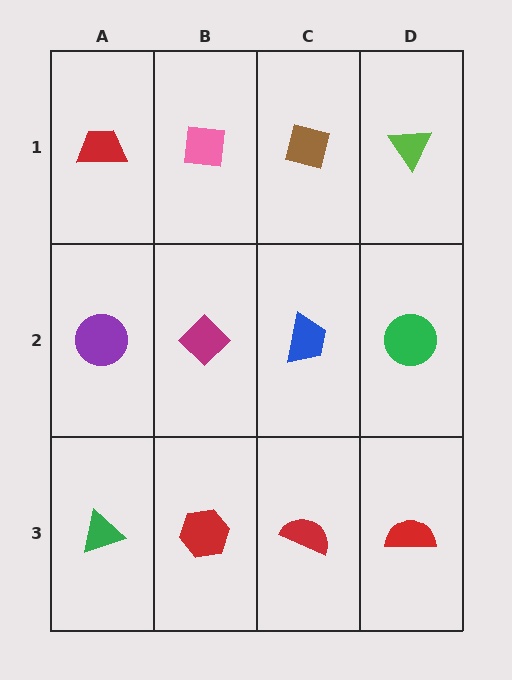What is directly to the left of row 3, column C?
A red hexagon.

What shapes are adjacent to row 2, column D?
A lime triangle (row 1, column D), a red semicircle (row 3, column D), a blue trapezoid (row 2, column C).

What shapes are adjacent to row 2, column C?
A brown diamond (row 1, column C), a red semicircle (row 3, column C), a magenta diamond (row 2, column B), a green circle (row 2, column D).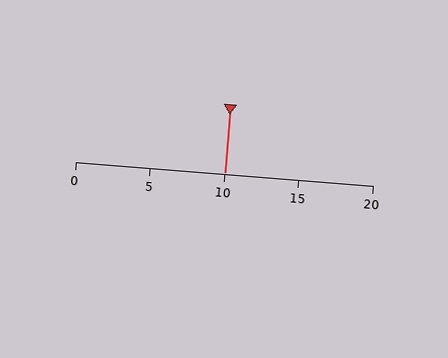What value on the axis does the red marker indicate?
The marker indicates approximately 10.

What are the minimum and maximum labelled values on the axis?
The axis runs from 0 to 20.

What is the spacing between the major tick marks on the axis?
The major ticks are spaced 5 apart.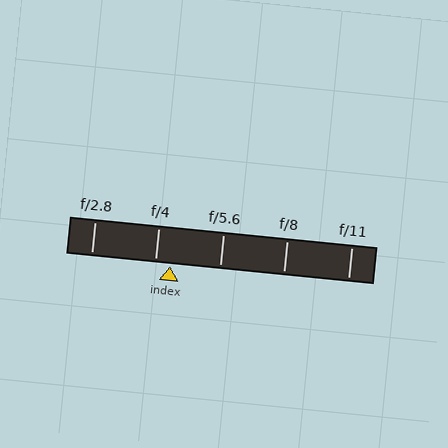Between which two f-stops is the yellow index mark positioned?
The index mark is between f/4 and f/5.6.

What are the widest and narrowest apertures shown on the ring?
The widest aperture shown is f/2.8 and the narrowest is f/11.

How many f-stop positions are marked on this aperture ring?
There are 5 f-stop positions marked.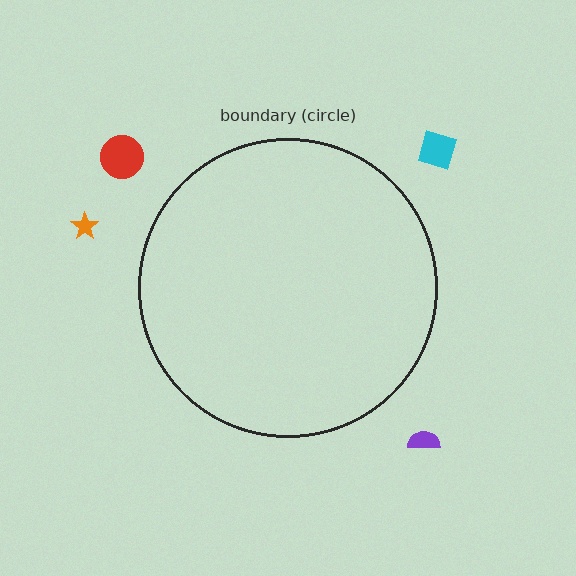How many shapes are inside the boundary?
0 inside, 4 outside.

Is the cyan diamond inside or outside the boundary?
Outside.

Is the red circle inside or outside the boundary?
Outside.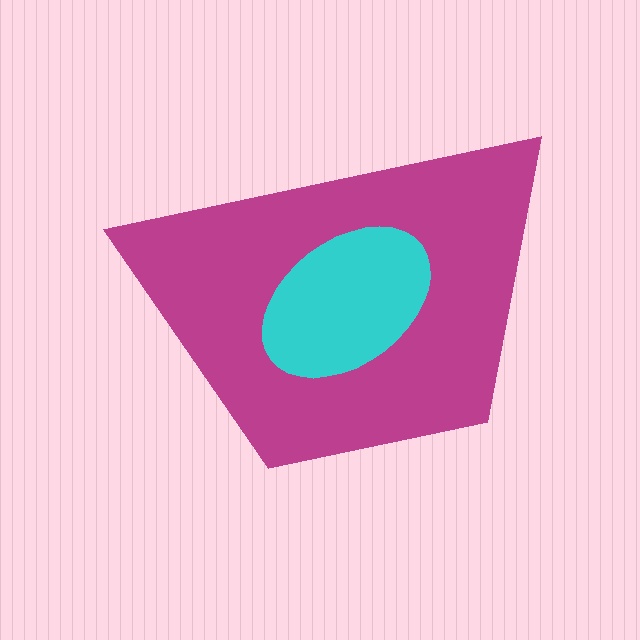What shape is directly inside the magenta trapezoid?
The cyan ellipse.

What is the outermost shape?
The magenta trapezoid.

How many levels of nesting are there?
2.